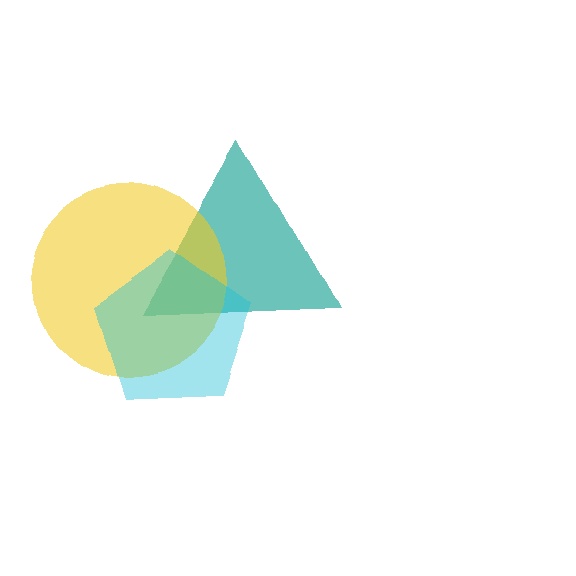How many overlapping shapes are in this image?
There are 3 overlapping shapes in the image.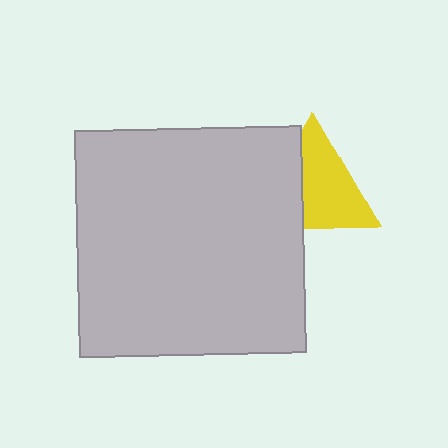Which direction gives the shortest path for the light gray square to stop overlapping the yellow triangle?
Moving left gives the shortest separation.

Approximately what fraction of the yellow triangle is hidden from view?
Roughly 35% of the yellow triangle is hidden behind the light gray square.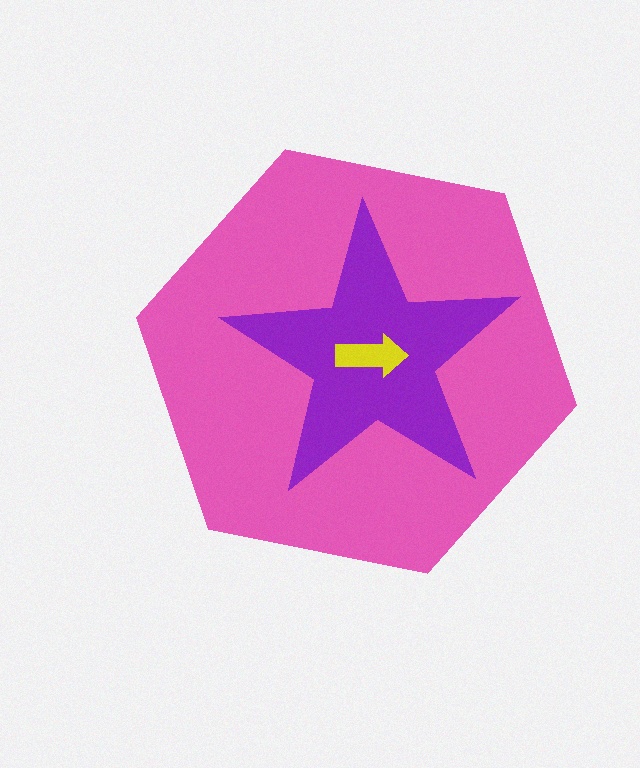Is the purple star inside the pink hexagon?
Yes.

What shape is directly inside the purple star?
The yellow arrow.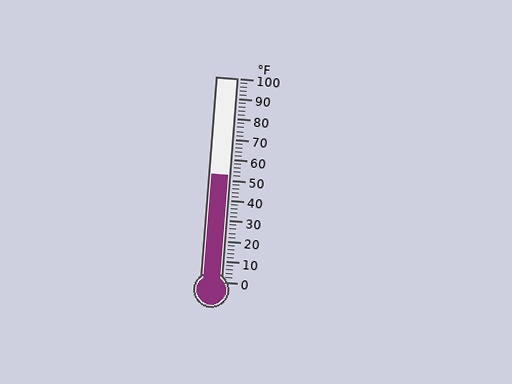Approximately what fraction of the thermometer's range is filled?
The thermometer is filled to approximately 50% of its range.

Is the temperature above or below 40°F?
The temperature is above 40°F.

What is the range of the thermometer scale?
The thermometer scale ranges from 0°F to 100°F.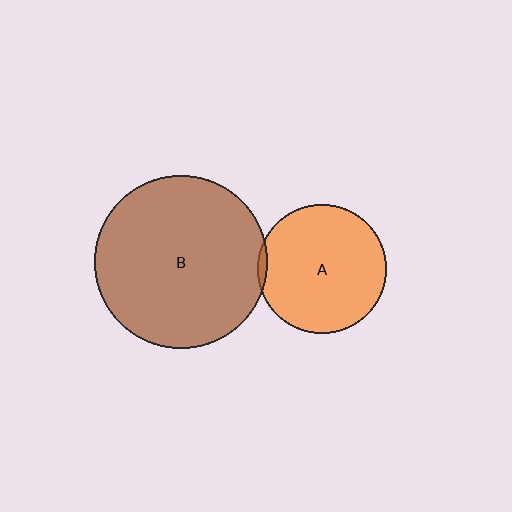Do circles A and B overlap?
Yes.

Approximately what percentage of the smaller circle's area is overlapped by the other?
Approximately 5%.